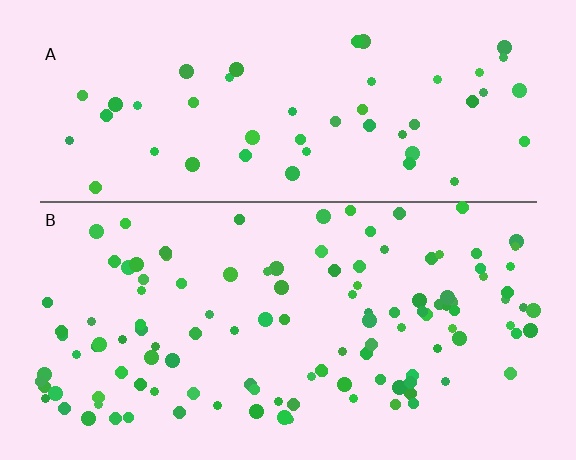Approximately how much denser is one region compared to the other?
Approximately 2.3× — region B over region A.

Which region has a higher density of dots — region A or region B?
B (the bottom).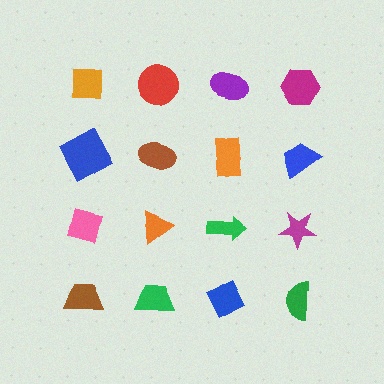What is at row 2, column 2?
A brown ellipse.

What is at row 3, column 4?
A magenta star.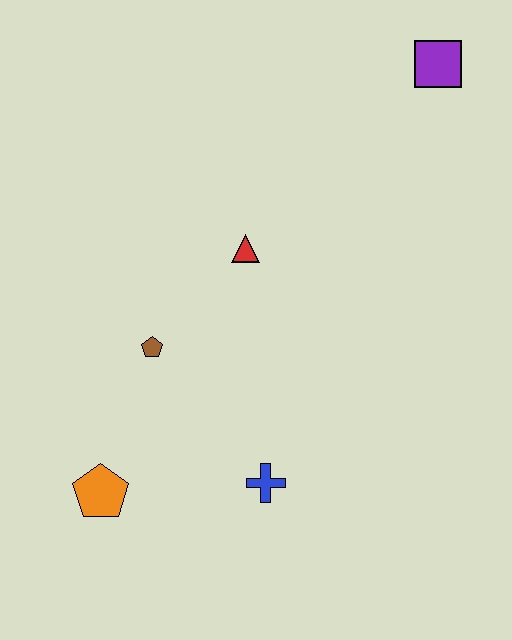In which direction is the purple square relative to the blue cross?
The purple square is above the blue cross.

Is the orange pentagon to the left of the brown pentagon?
Yes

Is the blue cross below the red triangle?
Yes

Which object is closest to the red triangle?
The brown pentagon is closest to the red triangle.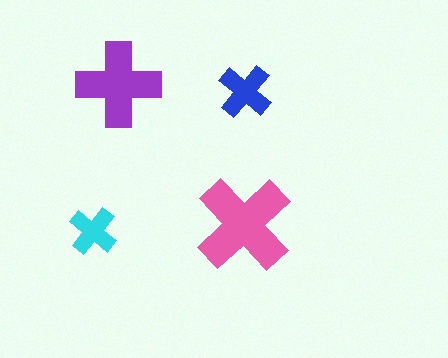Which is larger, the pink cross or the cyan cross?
The pink one.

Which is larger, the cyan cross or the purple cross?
The purple one.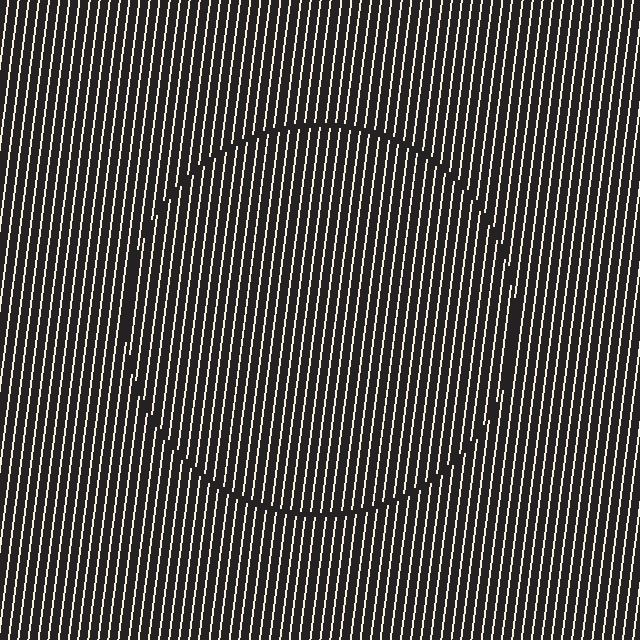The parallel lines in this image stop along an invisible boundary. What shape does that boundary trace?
An illusory circle. The interior of the shape contains the same grating, shifted by half a period — the contour is defined by the phase discontinuity where line-ends from the inner and outer gratings abut.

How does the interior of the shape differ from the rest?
The interior of the shape contains the same grating, shifted by half a period — the contour is defined by the phase discontinuity where line-ends from the inner and outer gratings abut.